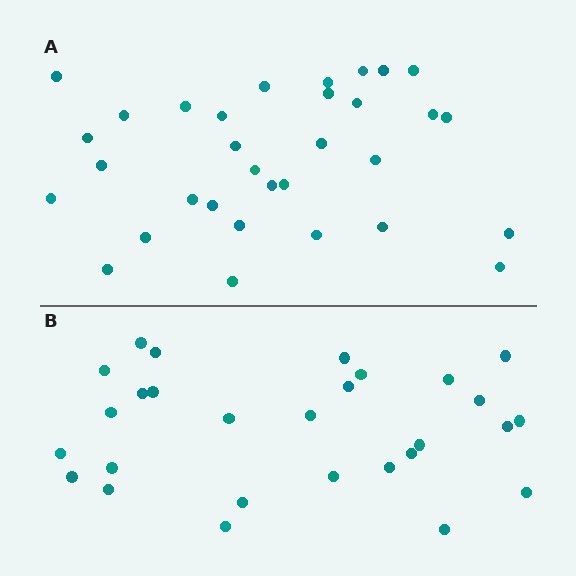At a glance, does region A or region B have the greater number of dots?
Region A (the top region) has more dots.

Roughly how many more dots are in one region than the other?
Region A has about 4 more dots than region B.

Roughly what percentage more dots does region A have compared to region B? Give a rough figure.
About 15% more.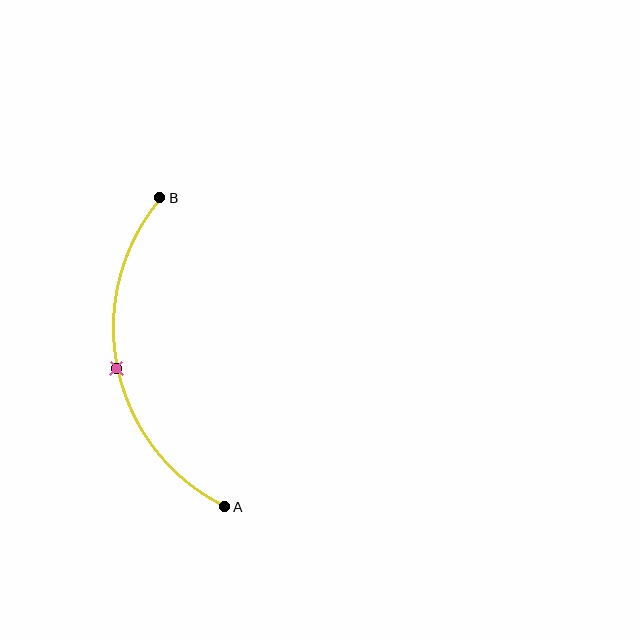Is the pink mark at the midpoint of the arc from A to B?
Yes. The pink mark lies on the arc at equal arc-length from both A and B — it is the arc midpoint.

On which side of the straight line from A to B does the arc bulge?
The arc bulges to the left of the straight line connecting A and B.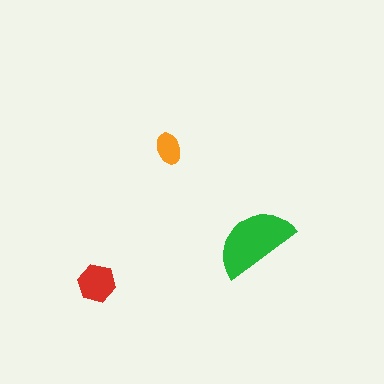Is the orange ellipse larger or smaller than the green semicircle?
Smaller.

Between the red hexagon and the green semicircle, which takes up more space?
The green semicircle.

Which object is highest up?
The orange ellipse is topmost.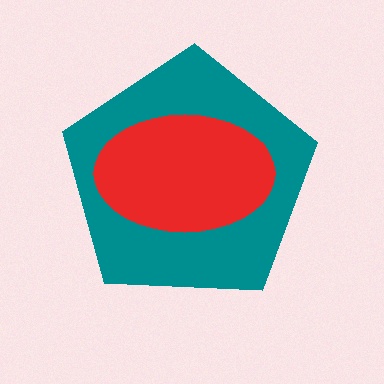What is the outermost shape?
The teal pentagon.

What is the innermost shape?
The red ellipse.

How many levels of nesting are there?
2.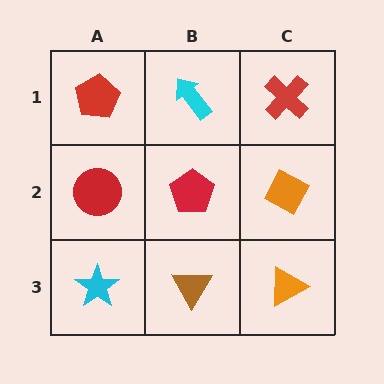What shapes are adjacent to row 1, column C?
An orange diamond (row 2, column C), a cyan arrow (row 1, column B).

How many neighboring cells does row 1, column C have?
2.